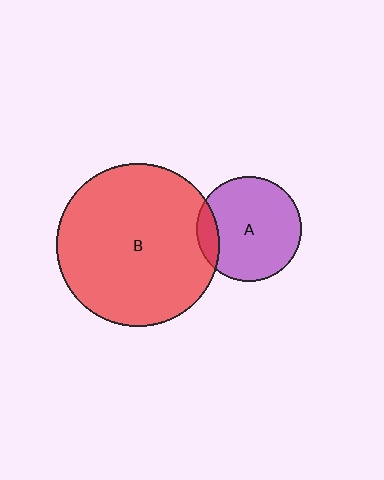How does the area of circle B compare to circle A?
Approximately 2.4 times.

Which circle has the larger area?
Circle B (red).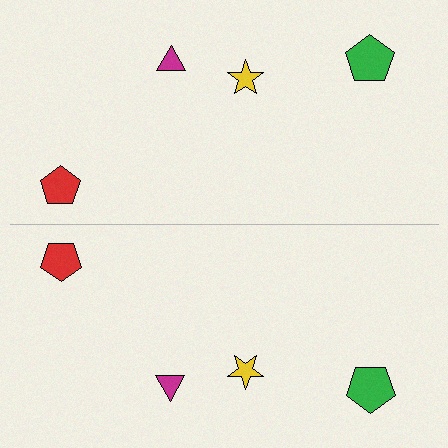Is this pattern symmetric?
Yes, this pattern has bilateral (reflection) symmetry.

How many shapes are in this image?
There are 8 shapes in this image.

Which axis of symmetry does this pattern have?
The pattern has a horizontal axis of symmetry running through the center of the image.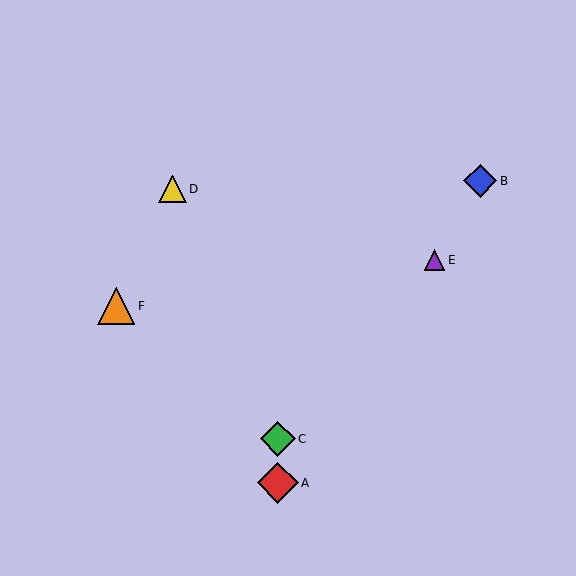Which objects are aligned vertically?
Objects A, C are aligned vertically.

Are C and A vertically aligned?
Yes, both are at x≈278.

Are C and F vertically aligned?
No, C is at x≈278 and F is at x≈116.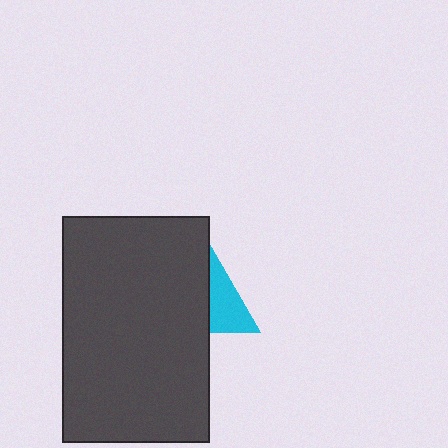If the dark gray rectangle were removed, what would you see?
You would see the complete cyan triangle.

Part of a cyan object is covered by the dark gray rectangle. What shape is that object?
It is a triangle.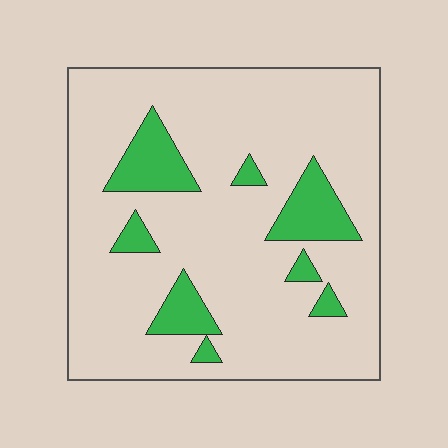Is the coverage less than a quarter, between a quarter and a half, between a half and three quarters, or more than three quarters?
Less than a quarter.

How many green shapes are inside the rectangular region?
8.